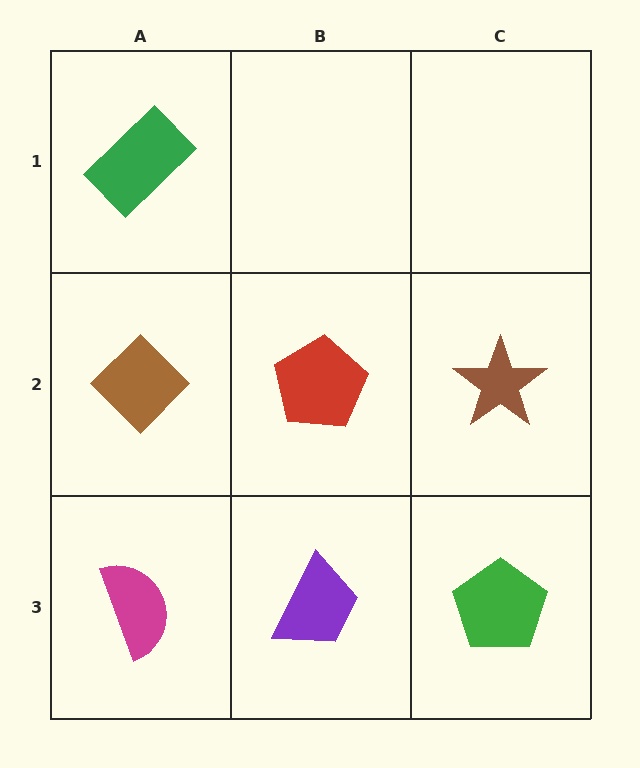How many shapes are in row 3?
3 shapes.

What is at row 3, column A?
A magenta semicircle.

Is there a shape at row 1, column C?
No, that cell is empty.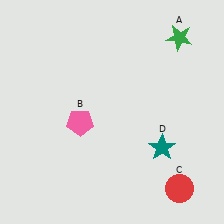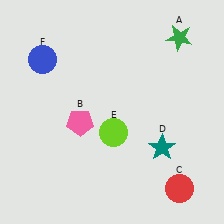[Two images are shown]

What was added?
A lime circle (E), a blue circle (F) were added in Image 2.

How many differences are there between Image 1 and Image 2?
There are 2 differences between the two images.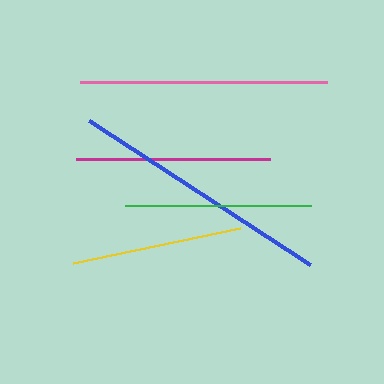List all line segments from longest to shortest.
From longest to shortest: blue, pink, magenta, green, yellow.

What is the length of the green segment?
The green segment is approximately 186 pixels long.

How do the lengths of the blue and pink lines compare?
The blue and pink lines are approximately the same length.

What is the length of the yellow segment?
The yellow segment is approximately 170 pixels long.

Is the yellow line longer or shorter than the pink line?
The pink line is longer than the yellow line.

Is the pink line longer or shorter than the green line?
The pink line is longer than the green line.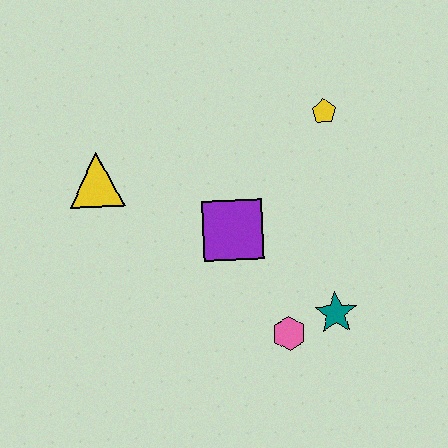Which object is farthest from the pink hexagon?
The yellow triangle is farthest from the pink hexagon.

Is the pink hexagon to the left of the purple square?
No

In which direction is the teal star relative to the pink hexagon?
The teal star is to the right of the pink hexagon.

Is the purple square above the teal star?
Yes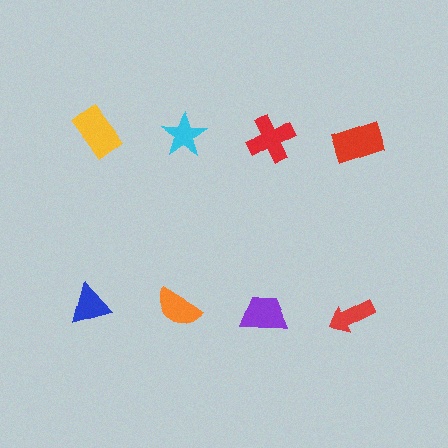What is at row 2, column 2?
An orange semicircle.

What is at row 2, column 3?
A purple trapezoid.